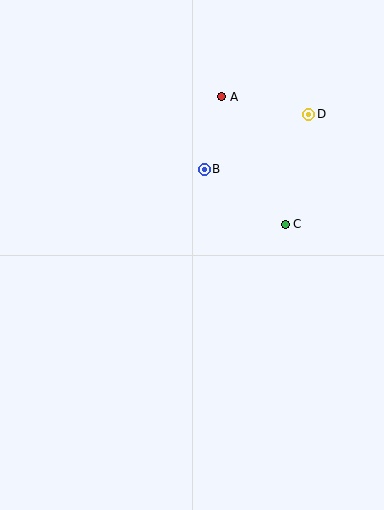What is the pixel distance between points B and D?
The distance between B and D is 118 pixels.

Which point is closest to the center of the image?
Point B at (204, 169) is closest to the center.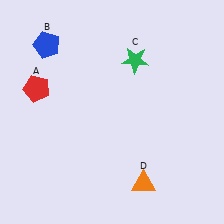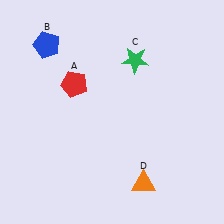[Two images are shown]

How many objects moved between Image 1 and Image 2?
1 object moved between the two images.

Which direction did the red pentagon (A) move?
The red pentagon (A) moved right.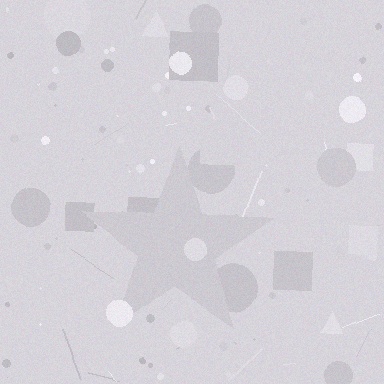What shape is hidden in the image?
A star is hidden in the image.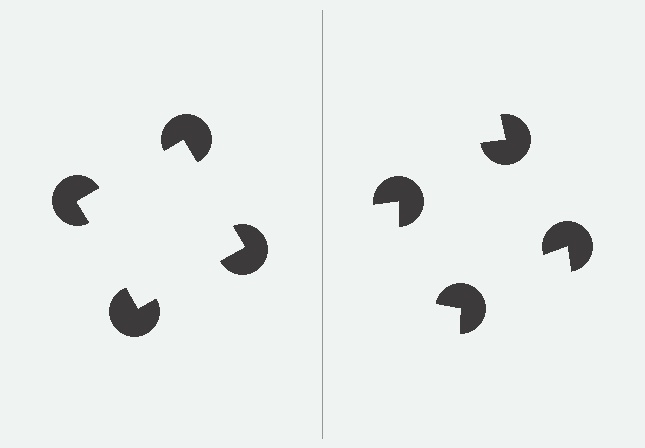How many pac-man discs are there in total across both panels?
8 — 4 on each side.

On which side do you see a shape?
An illusory square appears on the left side. On the right side the wedge cuts are rotated, so no coherent shape forms.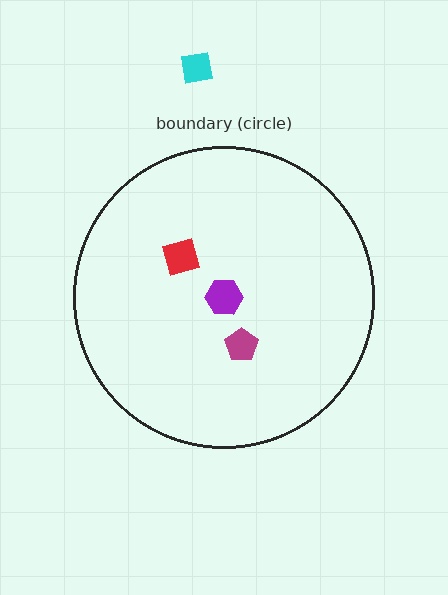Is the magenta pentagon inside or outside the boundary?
Inside.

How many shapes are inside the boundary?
3 inside, 1 outside.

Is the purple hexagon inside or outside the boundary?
Inside.